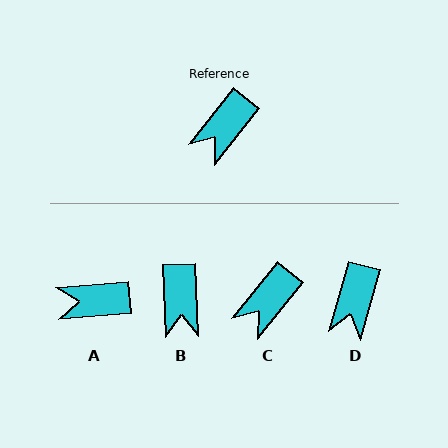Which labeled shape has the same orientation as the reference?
C.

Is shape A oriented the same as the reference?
No, it is off by about 47 degrees.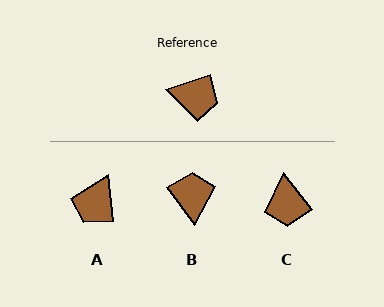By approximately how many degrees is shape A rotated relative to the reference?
Approximately 103 degrees clockwise.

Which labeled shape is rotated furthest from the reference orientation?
B, about 107 degrees away.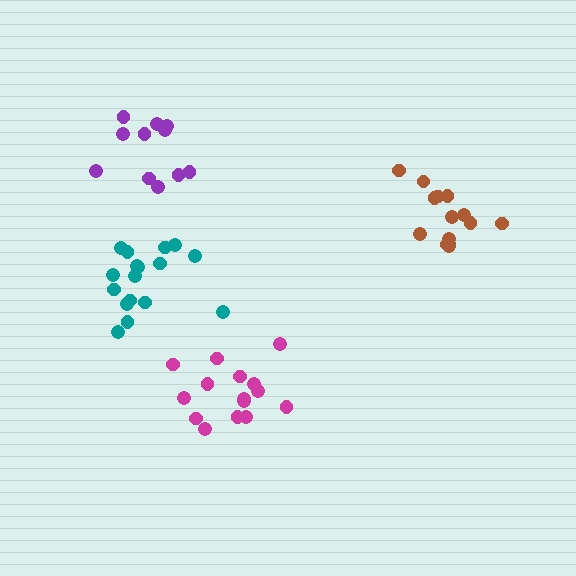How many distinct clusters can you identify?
There are 4 distinct clusters.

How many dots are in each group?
Group 1: 15 dots, Group 2: 11 dots, Group 3: 14 dots, Group 4: 17 dots (57 total).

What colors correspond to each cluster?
The clusters are colored: magenta, purple, brown, teal.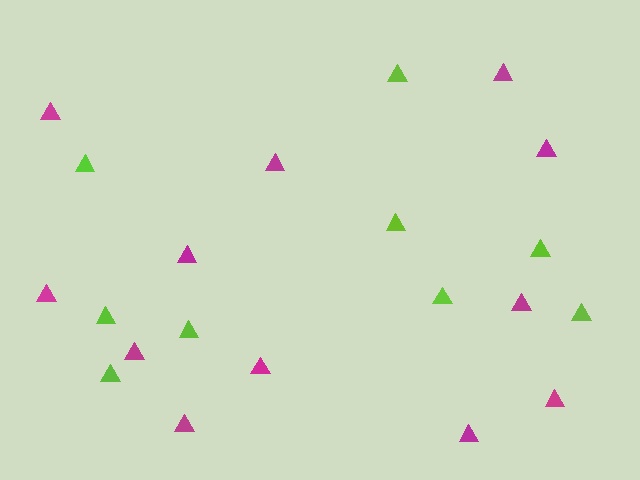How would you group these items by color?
There are 2 groups: one group of lime triangles (9) and one group of magenta triangles (12).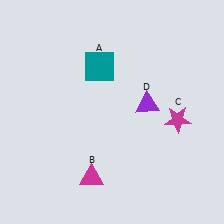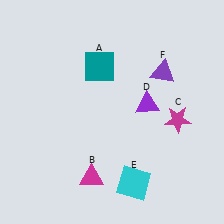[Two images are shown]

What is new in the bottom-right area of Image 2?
A cyan square (E) was added in the bottom-right area of Image 2.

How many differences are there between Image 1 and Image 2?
There are 2 differences between the two images.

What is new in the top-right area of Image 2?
A purple triangle (F) was added in the top-right area of Image 2.